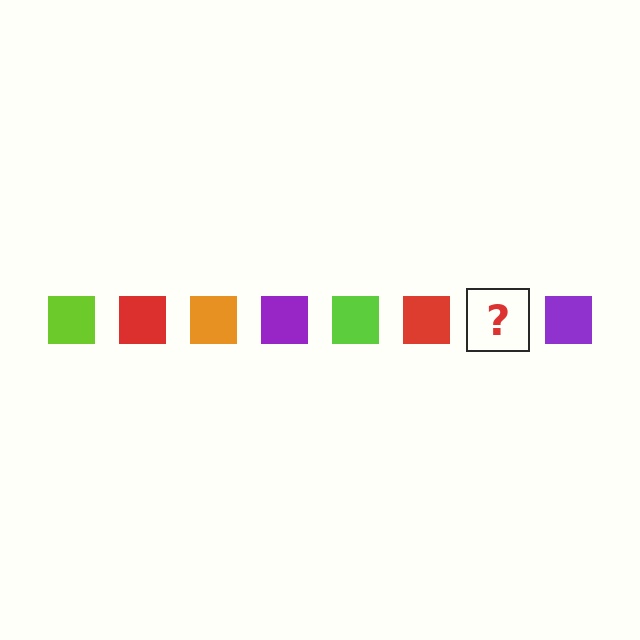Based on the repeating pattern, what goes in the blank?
The blank should be an orange square.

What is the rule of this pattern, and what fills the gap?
The rule is that the pattern cycles through lime, red, orange, purple squares. The gap should be filled with an orange square.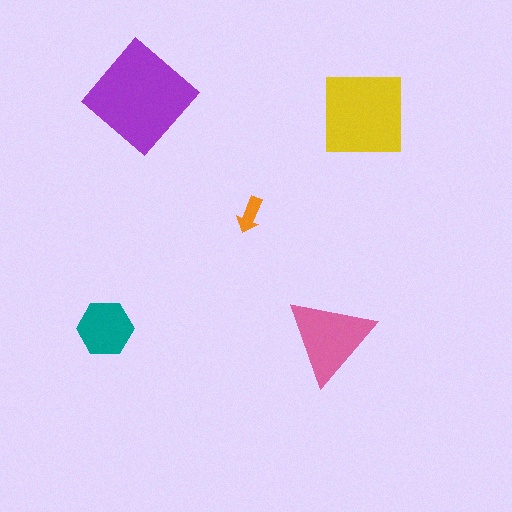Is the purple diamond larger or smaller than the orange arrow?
Larger.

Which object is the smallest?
The orange arrow.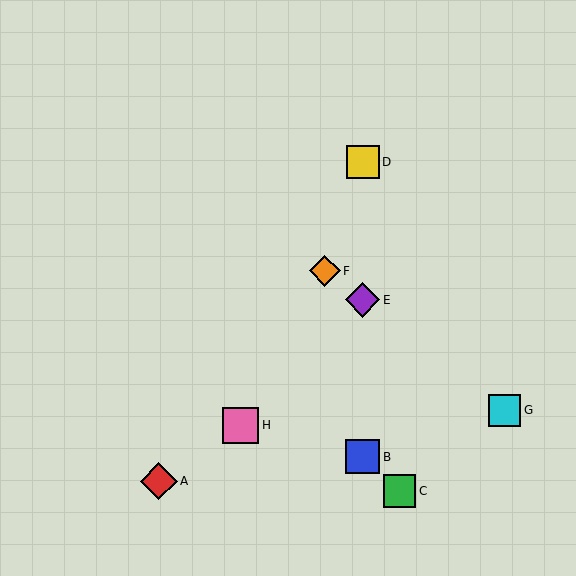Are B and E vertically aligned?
Yes, both are at x≈363.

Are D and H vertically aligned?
No, D is at x≈363 and H is at x≈241.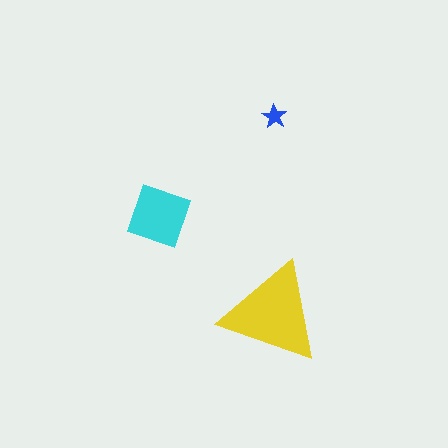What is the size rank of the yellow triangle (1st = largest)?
1st.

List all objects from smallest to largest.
The blue star, the cyan diamond, the yellow triangle.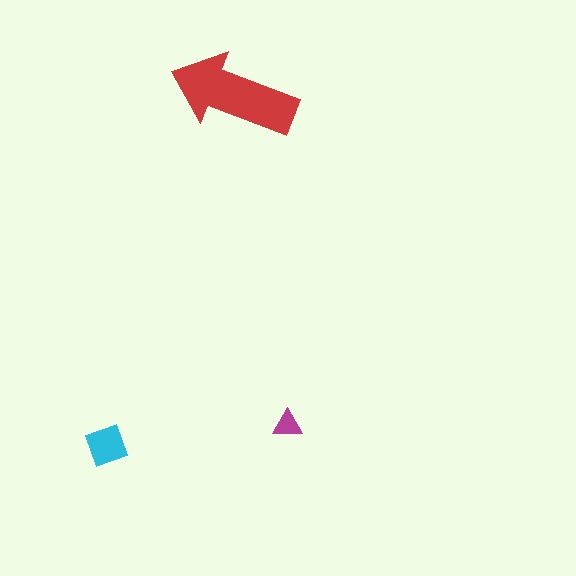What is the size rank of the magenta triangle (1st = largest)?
3rd.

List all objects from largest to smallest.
The red arrow, the cyan square, the magenta triangle.